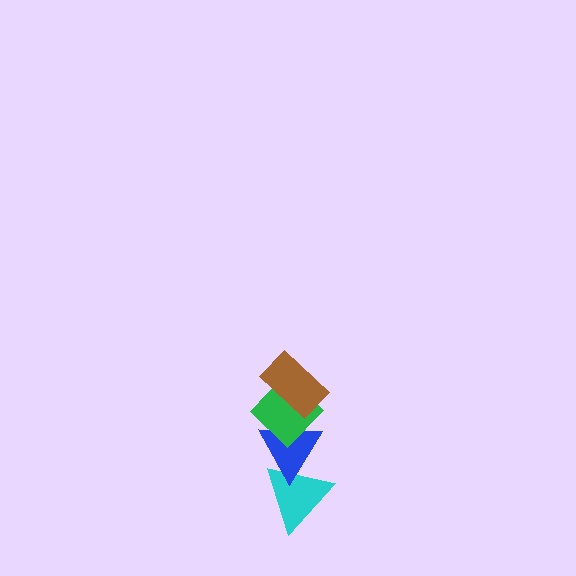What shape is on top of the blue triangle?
The green diamond is on top of the blue triangle.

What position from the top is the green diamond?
The green diamond is 2nd from the top.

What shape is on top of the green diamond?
The brown rectangle is on top of the green diamond.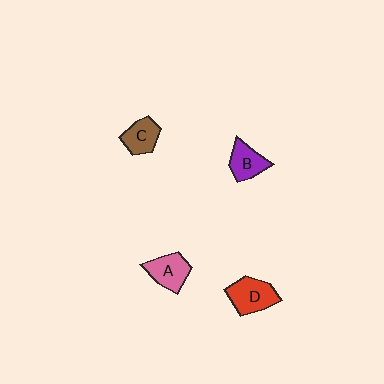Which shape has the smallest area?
Shape C (brown).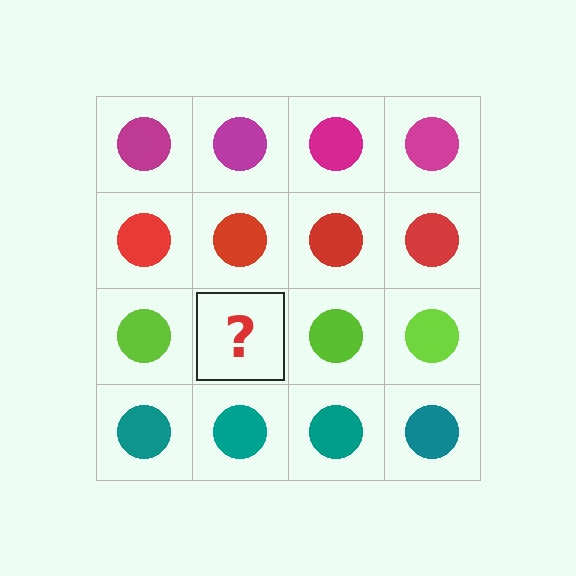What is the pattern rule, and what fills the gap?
The rule is that each row has a consistent color. The gap should be filled with a lime circle.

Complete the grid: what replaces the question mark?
The question mark should be replaced with a lime circle.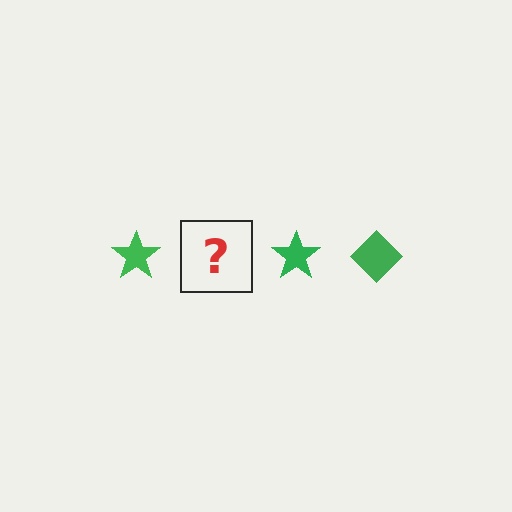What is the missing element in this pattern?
The missing element is a green diamond.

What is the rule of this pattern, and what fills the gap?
The rule is that the pattern cycles through star, diamond shapes in green. The gap should be filled with a green diamond.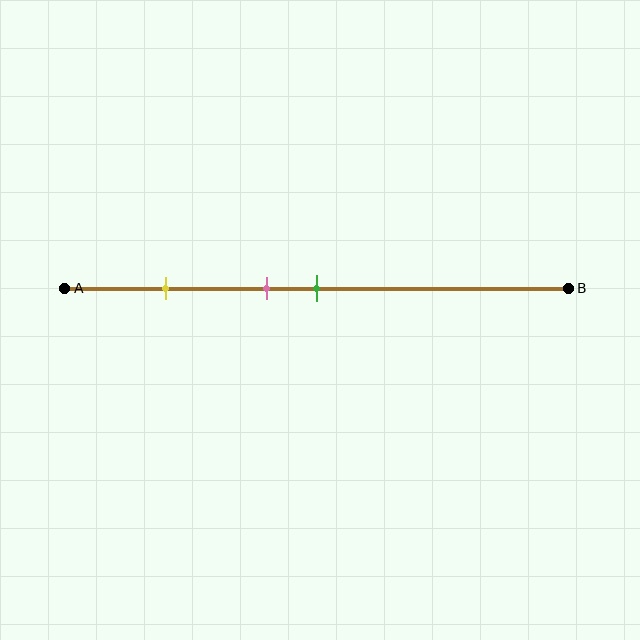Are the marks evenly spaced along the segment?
No, the marks are not evenly spaced.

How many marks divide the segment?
There are 3 marks dividing the segment.